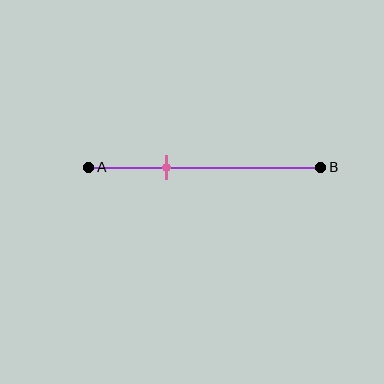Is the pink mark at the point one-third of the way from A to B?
Yes, the mark is approximately at the one-third point.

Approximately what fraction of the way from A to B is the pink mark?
The pink mark is approximately 35% of the way from A to B.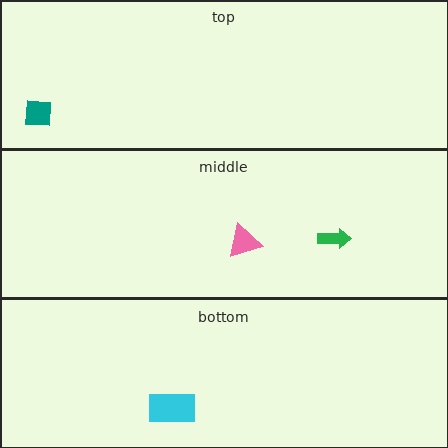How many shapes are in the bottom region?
1.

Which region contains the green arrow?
The middle region.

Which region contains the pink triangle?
The middle region.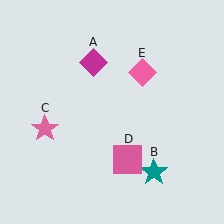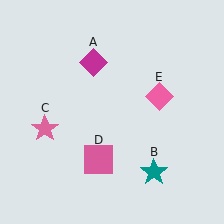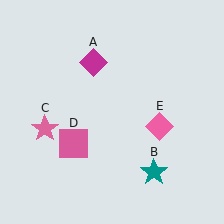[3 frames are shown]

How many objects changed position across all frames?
2 objects changed position: pink square (object D), pink diamond (object E).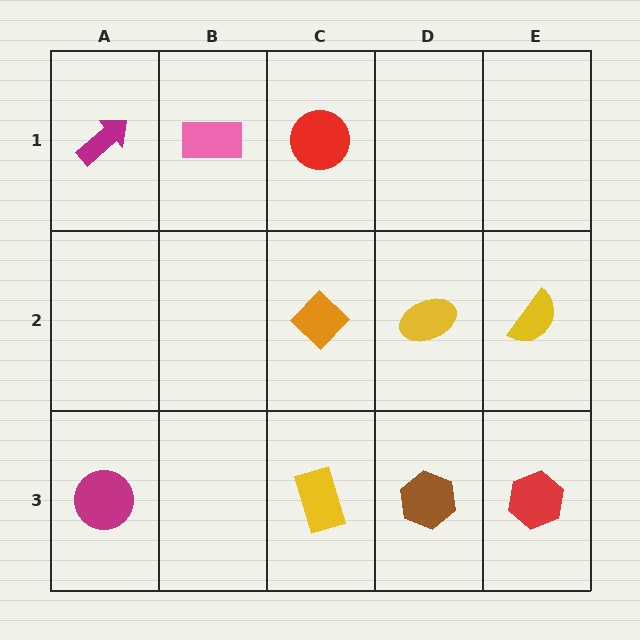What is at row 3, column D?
A brown hexagon.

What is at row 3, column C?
A yellow rectangle.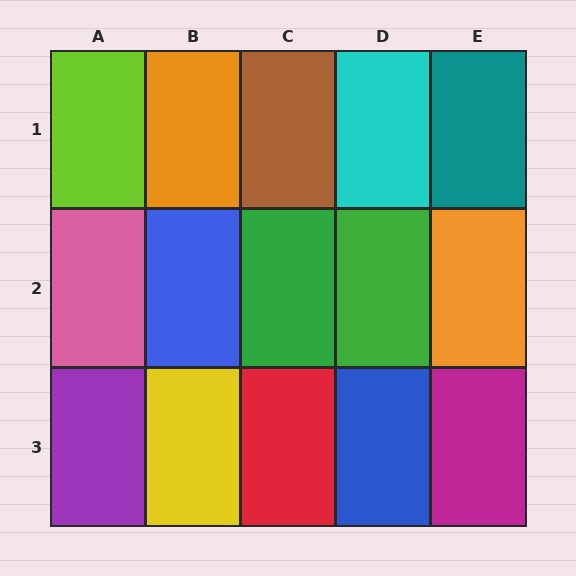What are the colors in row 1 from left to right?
Lime, orange, brown, cyan, teal.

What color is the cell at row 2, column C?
Green.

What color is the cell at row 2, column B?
Blue.